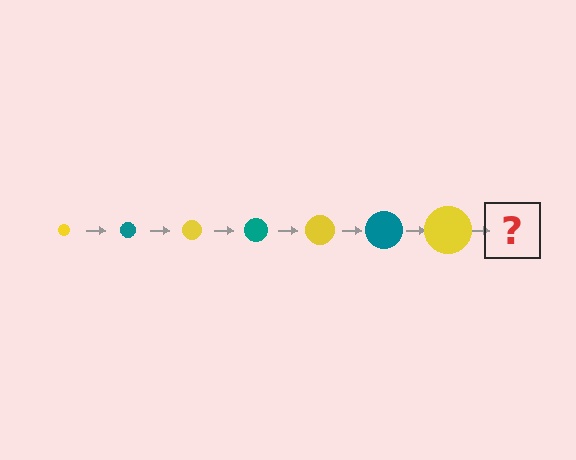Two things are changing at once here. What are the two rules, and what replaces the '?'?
The two rules are that the circle grows larger each step and the color cycles through yellow and teal. The '?' should be a teal circle, larger than the previous one.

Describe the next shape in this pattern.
It should be a teal circle, larger than the previous one.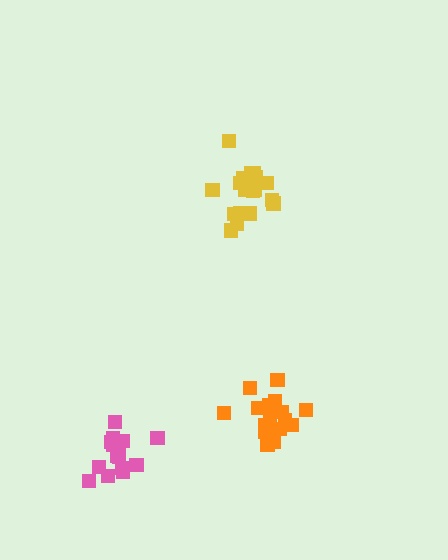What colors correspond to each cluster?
The clusters are colored: pink, yellow, orange.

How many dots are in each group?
Group 1: 15 dots, Group 2: 18 dots, Group 3: 16 dots (49 total).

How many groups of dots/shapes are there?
There are 3 groups.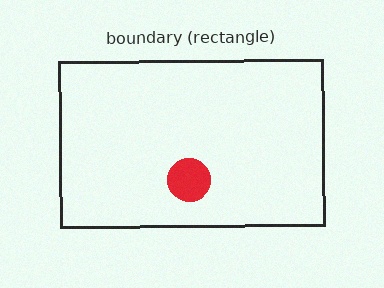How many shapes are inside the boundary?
1 inside, 0 outside.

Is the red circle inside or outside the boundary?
Inside.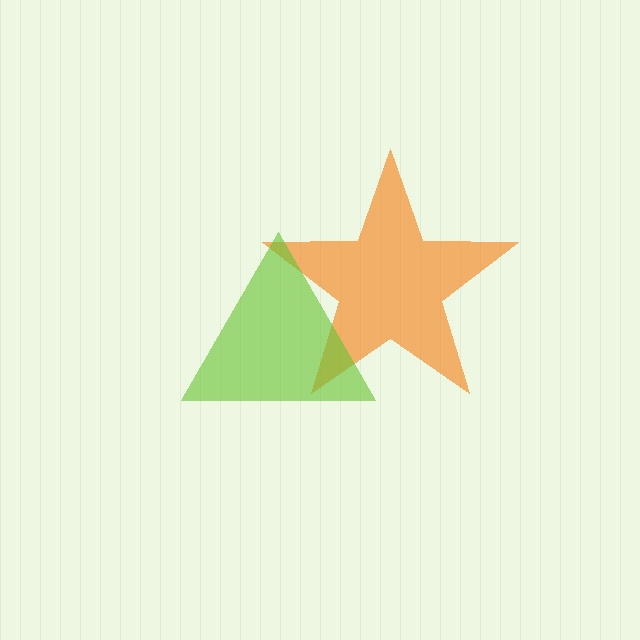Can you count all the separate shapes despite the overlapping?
Yes, there are 2 separate shapes.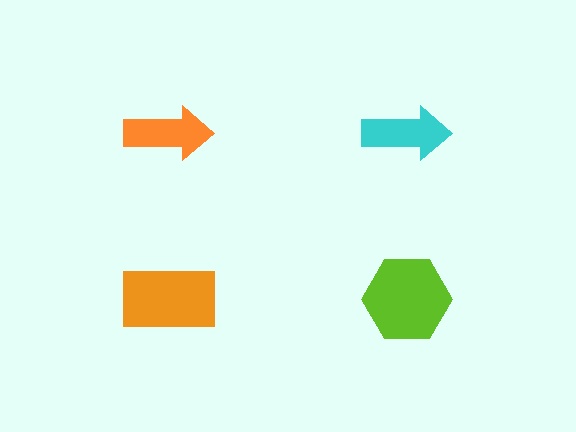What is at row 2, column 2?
A lime hexagon.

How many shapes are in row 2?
2 shapes.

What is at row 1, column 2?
A cyan arrow.